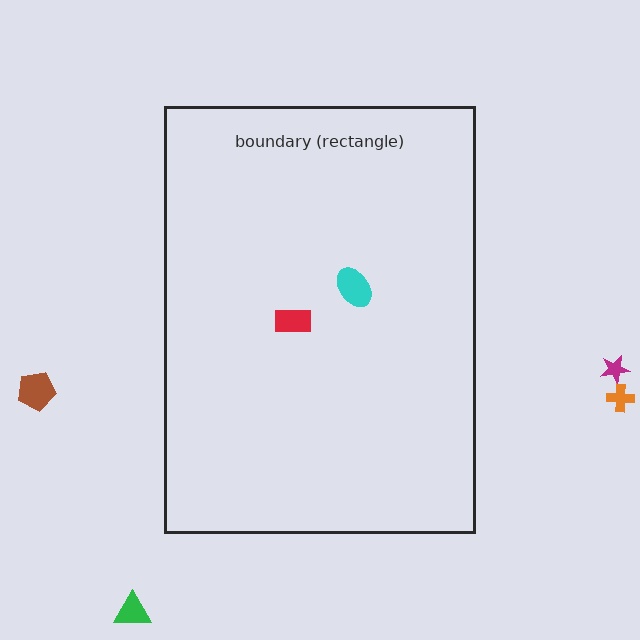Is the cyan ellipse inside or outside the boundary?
Inside.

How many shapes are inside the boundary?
2 inside, 4 outside.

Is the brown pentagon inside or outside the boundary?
Outside.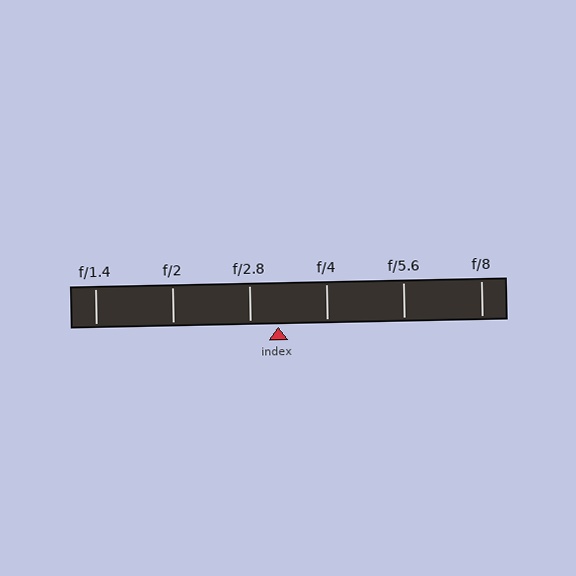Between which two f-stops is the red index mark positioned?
The index mark is between f/2.8 and f/4.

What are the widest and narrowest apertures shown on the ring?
The widest aperture shown is f/1.4 and the narrowest is f/8.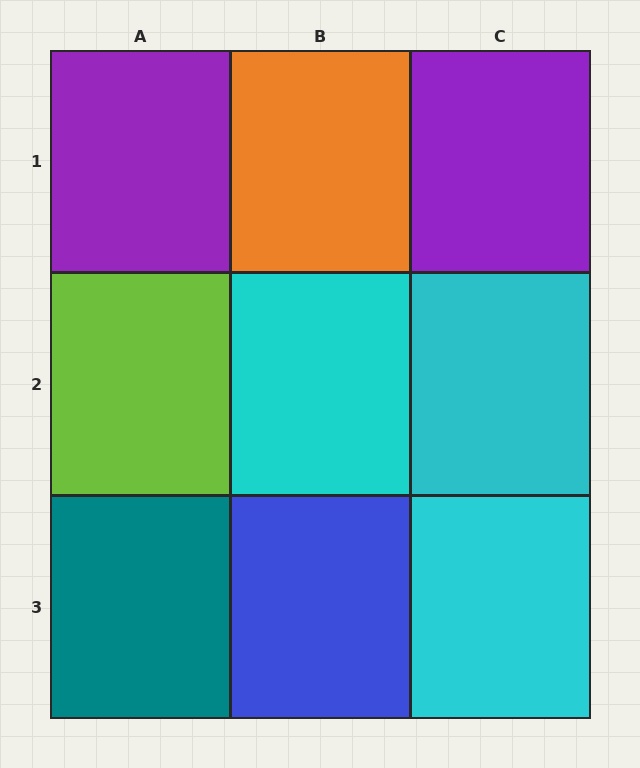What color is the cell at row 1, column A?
Purple.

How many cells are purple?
2 cells are purple.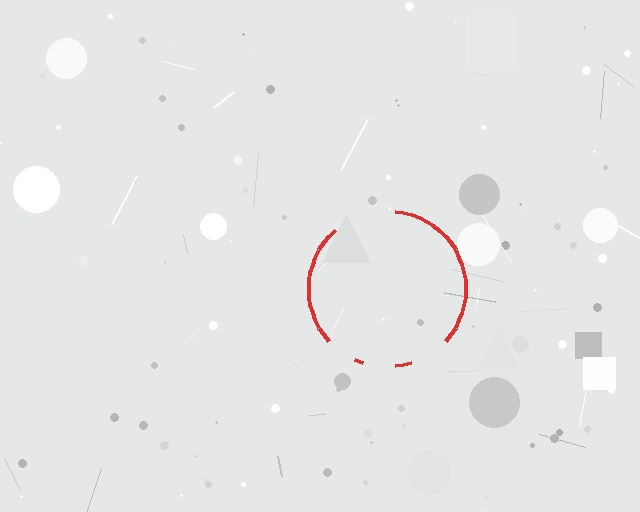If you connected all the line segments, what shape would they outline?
They would outline a circle.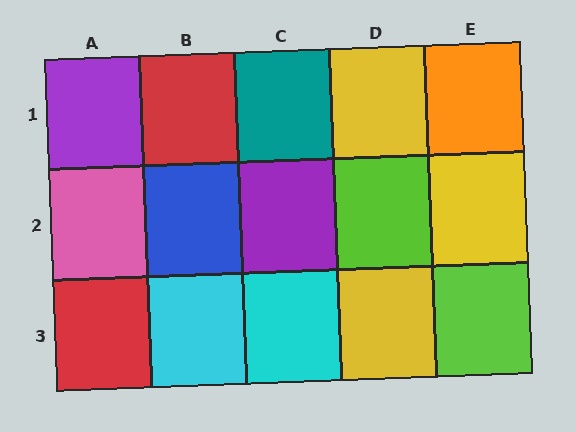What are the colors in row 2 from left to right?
Pink, blue, purple, lime, yellow.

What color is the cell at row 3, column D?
Yellow.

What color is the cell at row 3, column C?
Cyan.